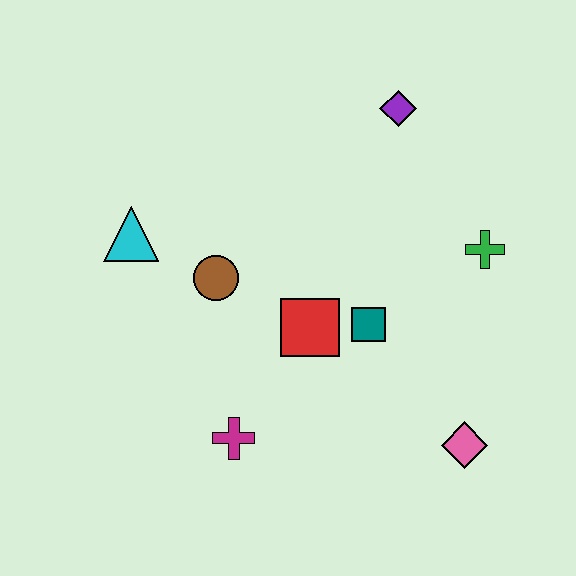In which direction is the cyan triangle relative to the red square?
The cyan triangle is to the left of the red square.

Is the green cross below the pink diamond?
No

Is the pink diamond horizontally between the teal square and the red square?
No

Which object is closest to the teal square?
The red square is closest to the teal square.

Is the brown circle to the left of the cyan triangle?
No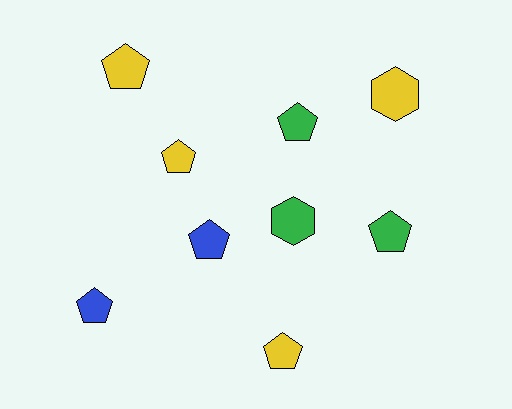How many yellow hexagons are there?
There is 1 yellow hexagon.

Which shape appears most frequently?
Pentagon, with 7 objects.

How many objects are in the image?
There are 9 objects.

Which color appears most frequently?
Yellow, with 4 objects.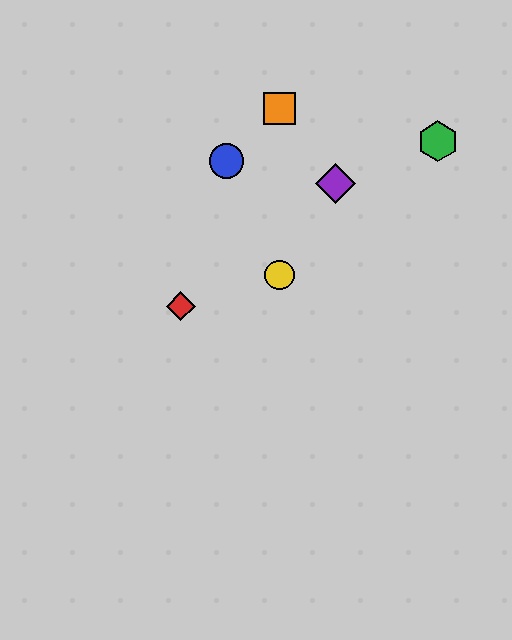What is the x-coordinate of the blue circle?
The blue circle is at x≈227.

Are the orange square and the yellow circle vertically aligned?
Yes, both are at x≈279.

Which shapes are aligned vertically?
The yellow circle, the orange square are aligned vertically.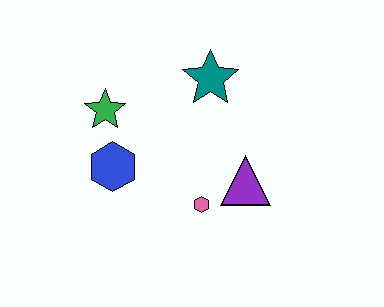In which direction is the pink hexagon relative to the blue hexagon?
The pink hexagon is to the right of the blue hexagon.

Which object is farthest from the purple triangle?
The green star is farthest from the purple triangle.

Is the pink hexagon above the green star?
No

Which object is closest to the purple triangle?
The pink hexagon is closest to the purple triangle.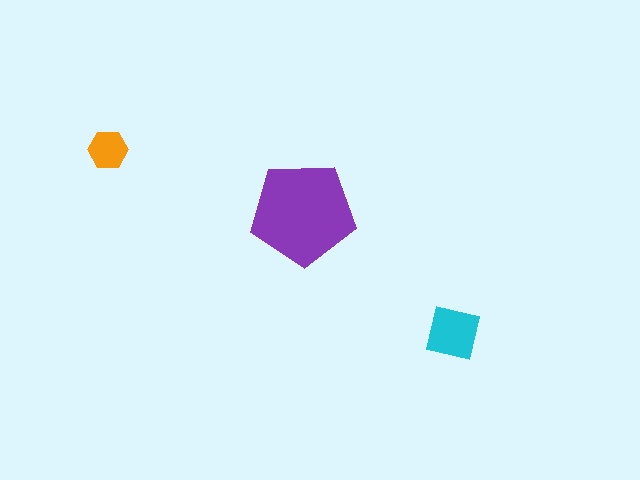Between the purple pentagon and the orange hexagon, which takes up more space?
The purple pentagon.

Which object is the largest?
The purple pentagon.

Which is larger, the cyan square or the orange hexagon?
The cyan square.